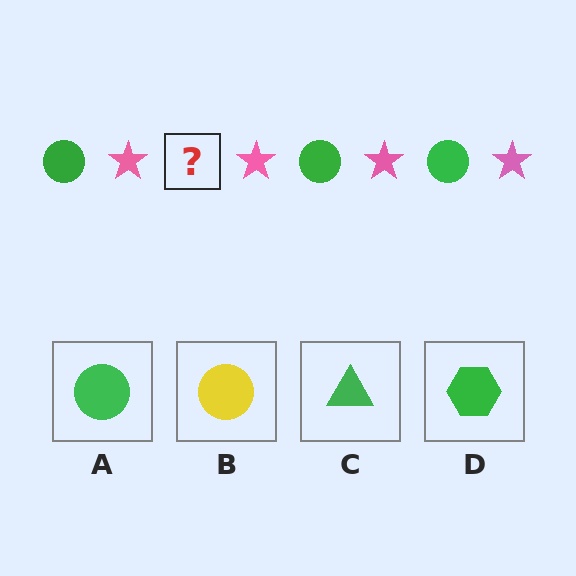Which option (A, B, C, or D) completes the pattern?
A.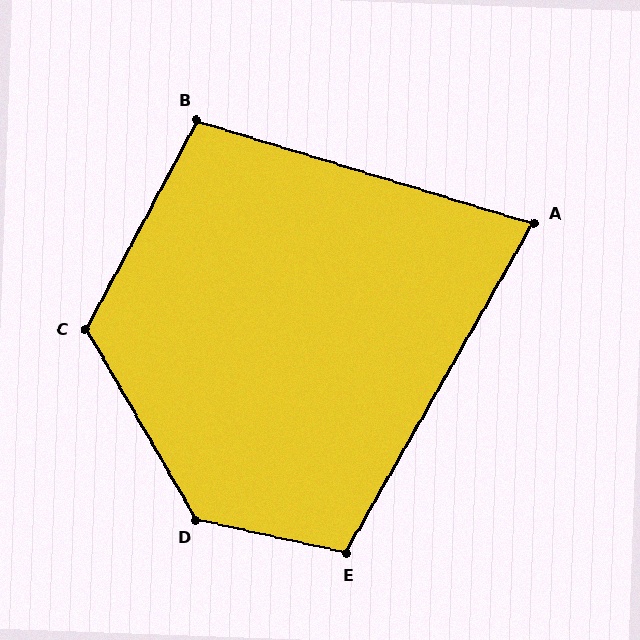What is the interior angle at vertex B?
Approximately 101 degrees (obtuse).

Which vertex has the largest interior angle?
D, at approximately 133 degrees.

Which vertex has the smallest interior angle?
A, at approximately 77 degrees.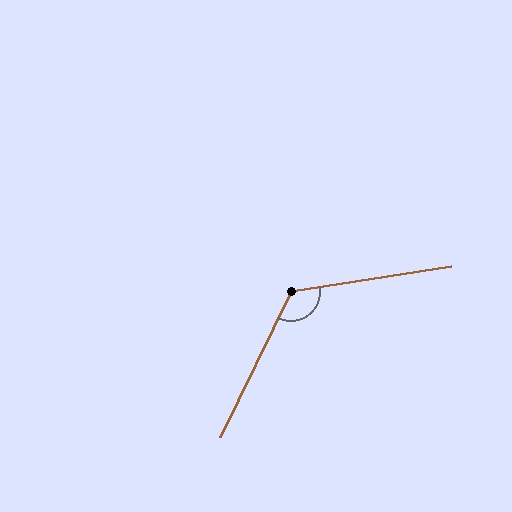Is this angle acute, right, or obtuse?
It is obtuse.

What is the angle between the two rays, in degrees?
Approximately 125 degrees.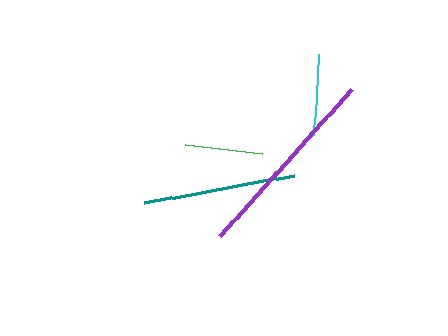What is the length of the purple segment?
The purple segment is approximately 197 pixels long.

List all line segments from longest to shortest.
From longest to shortest: purple, teal, cyan, green.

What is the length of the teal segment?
The teal segment is approximately 153 pixels long.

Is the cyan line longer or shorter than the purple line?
The purple line is longer than the cyan line.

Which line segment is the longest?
The purple line is the longest at approximately 197 pixels.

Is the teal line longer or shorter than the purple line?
The purple line is longer than the teal line.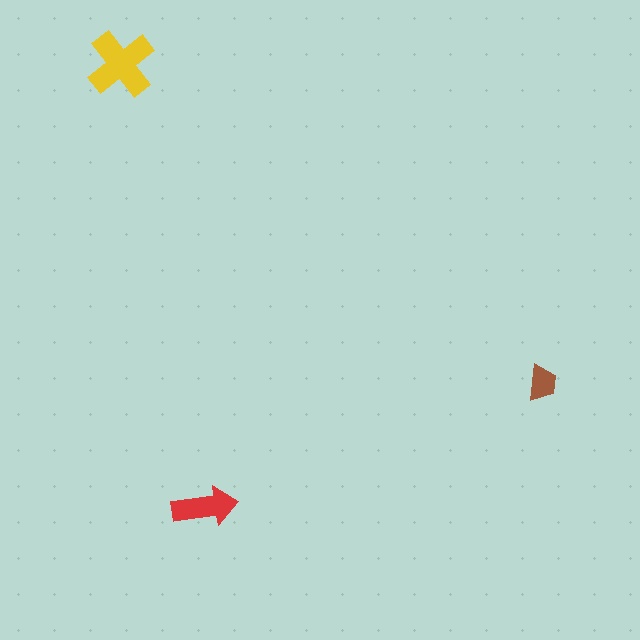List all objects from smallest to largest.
The brown trapezoid, the red arrow, the yellow cross.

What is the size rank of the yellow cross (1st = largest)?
1st.